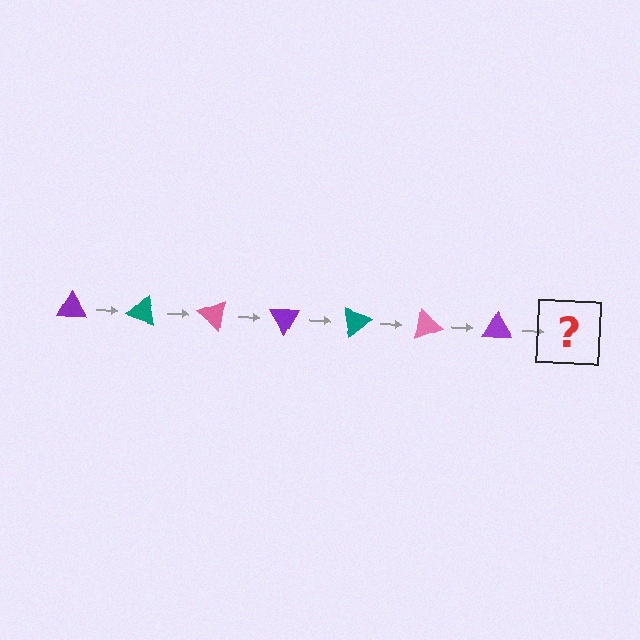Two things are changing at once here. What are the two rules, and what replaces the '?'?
The two rules are that it rotates 20 degrees each step and the color cycles through purple, teal, and pink. The '?' should be a teal triangle, rotated 140 degrees from the start.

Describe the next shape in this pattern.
It should be a teal triangle, rotated 140 degrees from the start.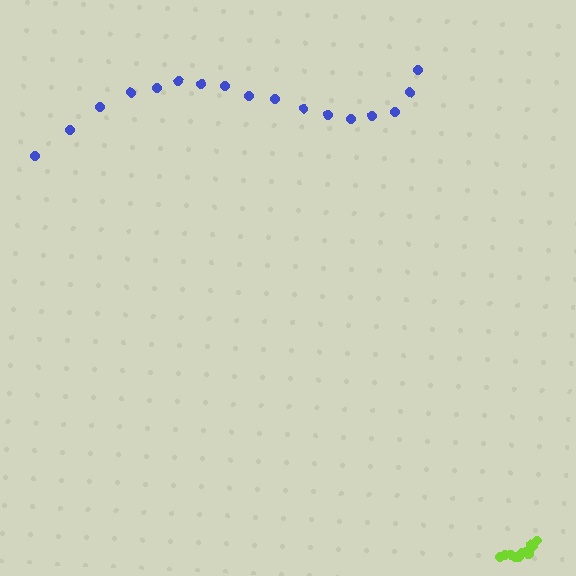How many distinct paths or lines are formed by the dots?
There are 2 distinct paths.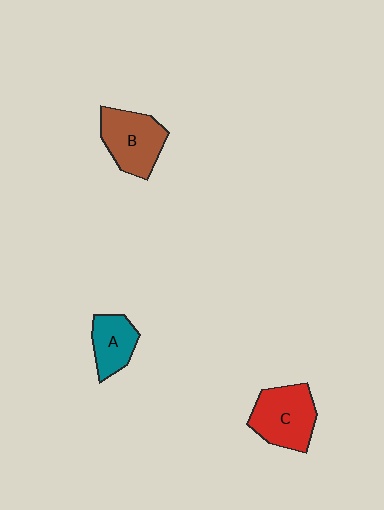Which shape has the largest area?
Shape C (red).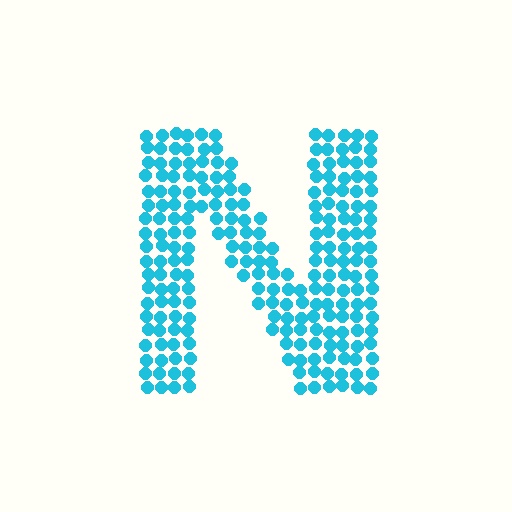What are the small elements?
The small elements are circles.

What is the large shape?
The large shape is the letter N.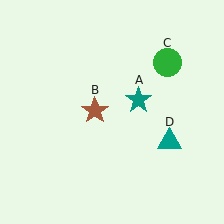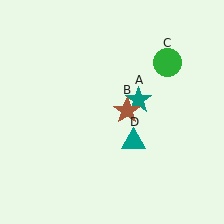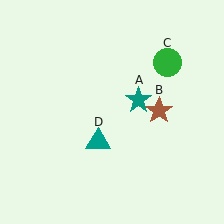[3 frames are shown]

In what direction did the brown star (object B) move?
The brown star (object B) moved right.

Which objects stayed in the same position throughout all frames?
Teal star (object A) and green circle (object C) remained stationary.